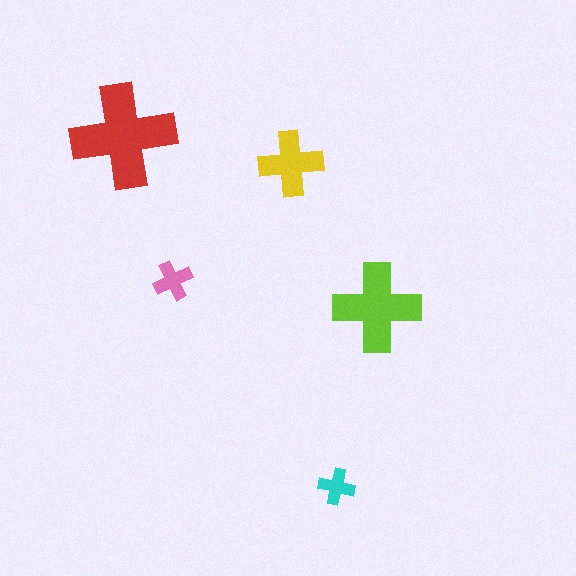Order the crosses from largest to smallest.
the red one, the lime one, the yellow one, the pink one, the cyan one.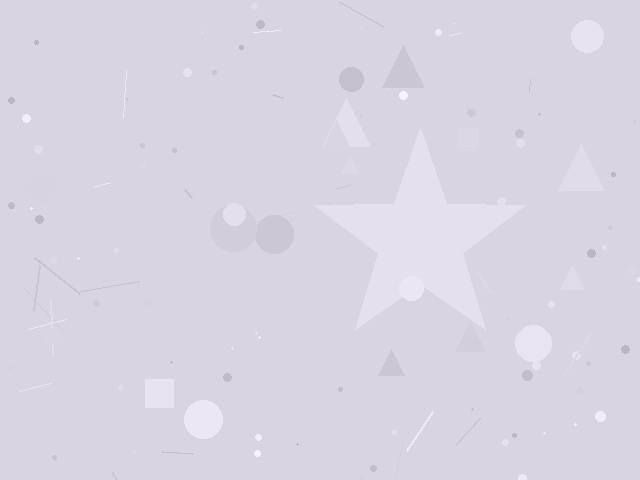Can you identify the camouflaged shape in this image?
The camouflaged shape is a star.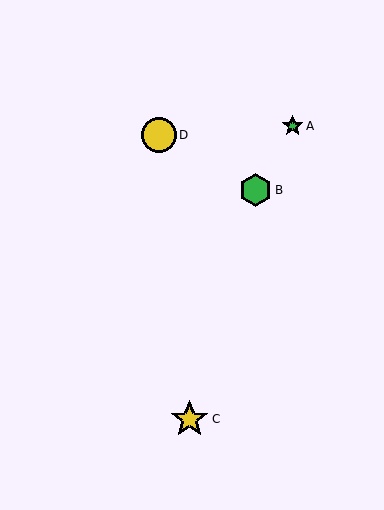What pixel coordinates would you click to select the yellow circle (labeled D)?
Click at (159, 135) to select the yellow circle D.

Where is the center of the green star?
The center of the green star is at (293, 126).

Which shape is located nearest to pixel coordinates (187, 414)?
The yellow star (labeled C) at (189, 419) is nearest to that location.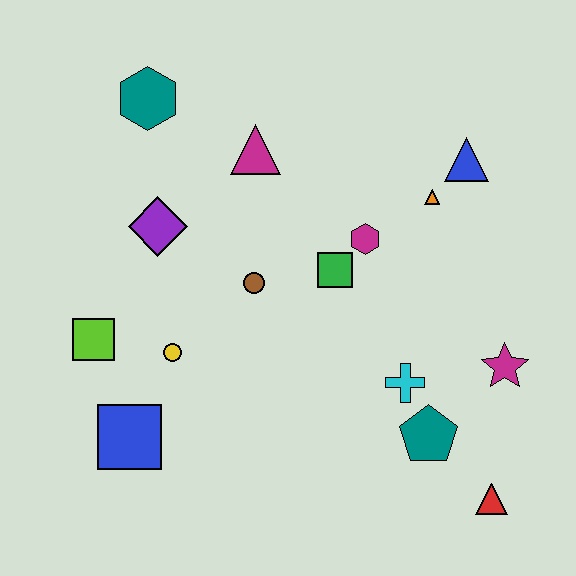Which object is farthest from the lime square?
The red triangle is farthest from the lime square.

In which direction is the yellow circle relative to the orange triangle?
The yellow circle is to the left of the orange triangle.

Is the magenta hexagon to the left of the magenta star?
Yes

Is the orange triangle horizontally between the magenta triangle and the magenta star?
Yes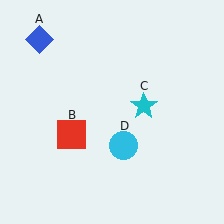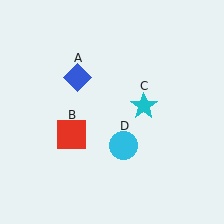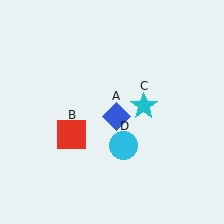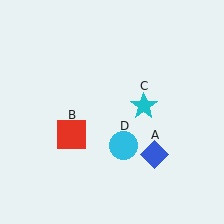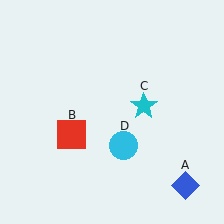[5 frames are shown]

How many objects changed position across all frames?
1 object changed position: blue diamond (object A).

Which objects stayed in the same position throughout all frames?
Red square (object B) and cyan star (object C) and cyan circle (object D) remained stationary.